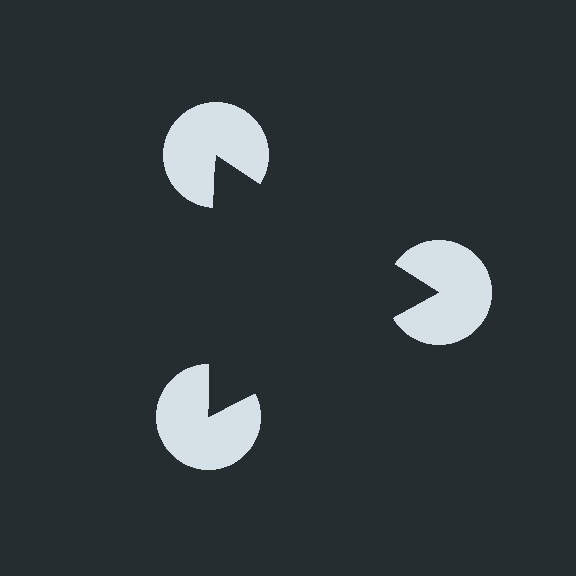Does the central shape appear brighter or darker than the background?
It typically appears slightly darker than the background, even though no actual brightness change is drawn.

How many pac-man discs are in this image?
There are 3 — one at each vertex of the illusory triangle.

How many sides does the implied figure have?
3 sides.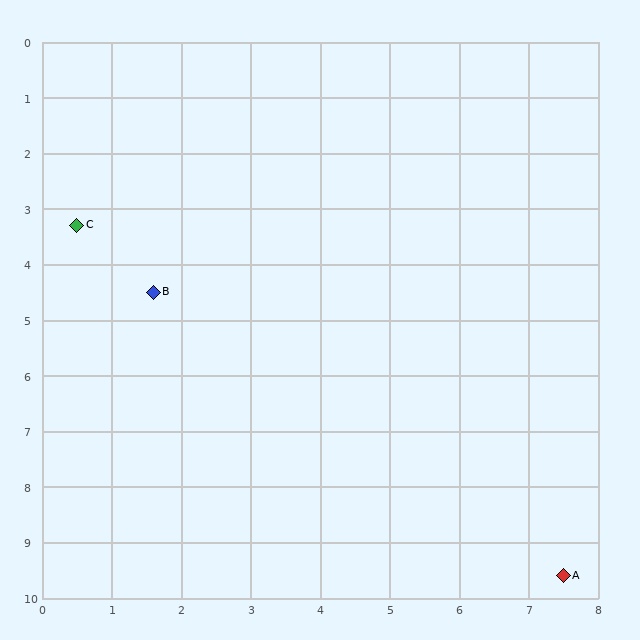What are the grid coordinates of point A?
Point A is at approximately (7.5, 9.6).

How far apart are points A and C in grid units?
Points A and C are about 9.4 grid units apart.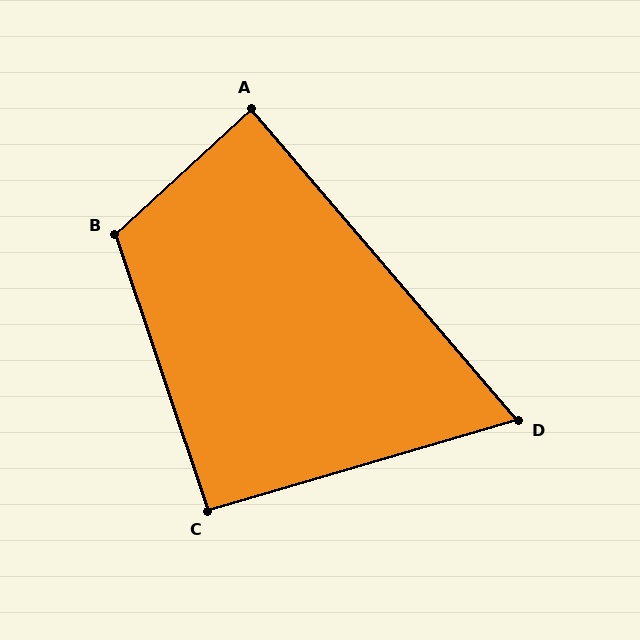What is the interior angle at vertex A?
Approximately 88 degrees (approximately right).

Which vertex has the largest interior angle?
B, at approximately 114 degrees.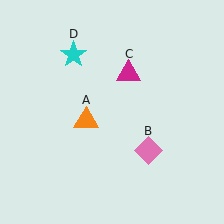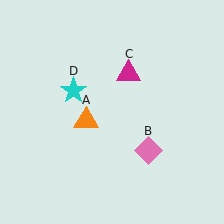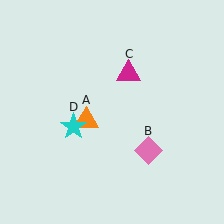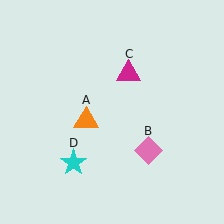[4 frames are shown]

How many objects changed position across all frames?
1 object changed position: cyan star (object D).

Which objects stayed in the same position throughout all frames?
Orange triangle (object A) and pink diamond (object B) and magenta triangle (object C) remained stationary.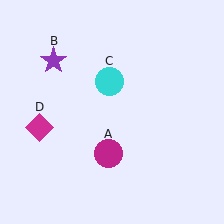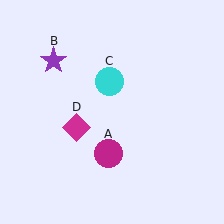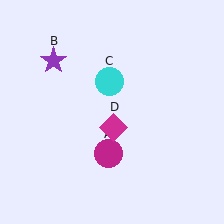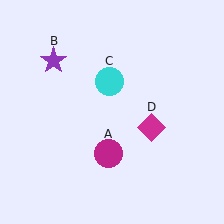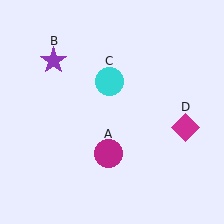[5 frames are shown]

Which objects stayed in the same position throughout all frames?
Magenta circle (object A) and purple star (object B) and cyan circle (object C) remained stationary.